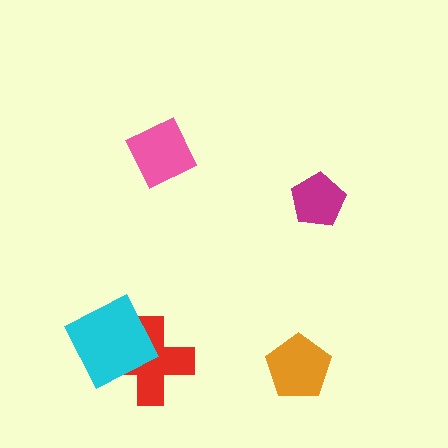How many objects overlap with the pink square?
0 objects overlap with the pink square.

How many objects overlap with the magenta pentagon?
0 objects overlap with the magenta pentagon.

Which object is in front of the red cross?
The cyan diamond is in front of the red cross.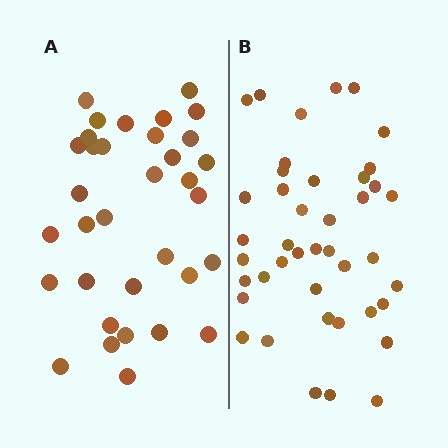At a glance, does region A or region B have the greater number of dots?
Region B (the right region) has more dots.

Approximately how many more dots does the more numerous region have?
Region B has roughly 8 or so more dots than region A.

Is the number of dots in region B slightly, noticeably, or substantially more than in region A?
Region B has only slightly more — the two regions are fairly close. The ratio is roughly 1.2 to 1.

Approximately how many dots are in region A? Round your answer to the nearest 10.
About 30 dots. (The exact count is 34, which rounds to 30.)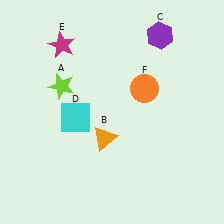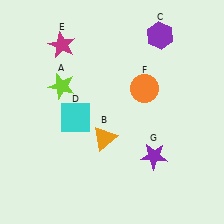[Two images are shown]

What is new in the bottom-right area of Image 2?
A purple star (G) was added in the bottom-right area of Image 2.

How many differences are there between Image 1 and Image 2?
There is 1 difference between the two images.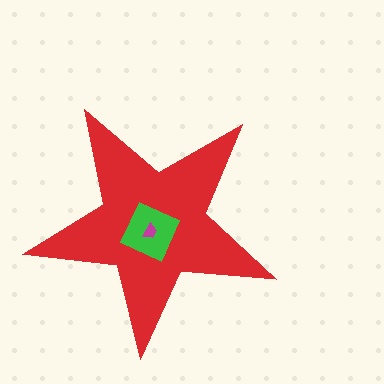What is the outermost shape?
The red star.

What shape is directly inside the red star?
The green diamond.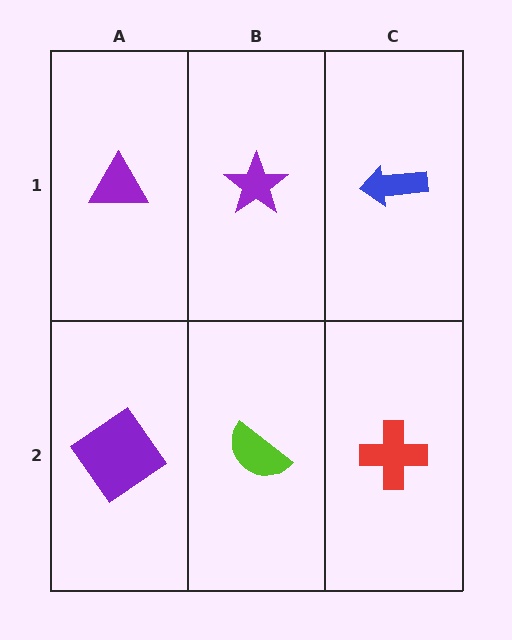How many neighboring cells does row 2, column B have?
3.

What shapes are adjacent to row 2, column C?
A blue arrow (row 1, column C), a lime semicircle (row 2, column B).